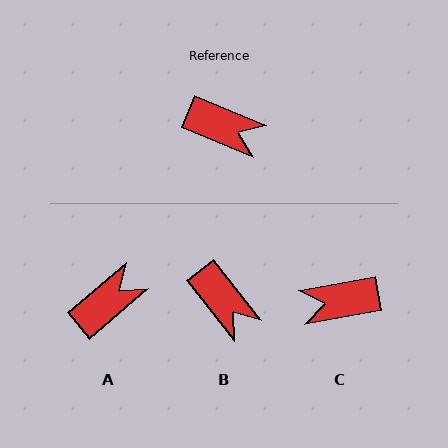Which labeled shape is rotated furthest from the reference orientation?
C, about 147 degrees away.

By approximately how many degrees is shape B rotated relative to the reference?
Approximately 29 degrees clockwise.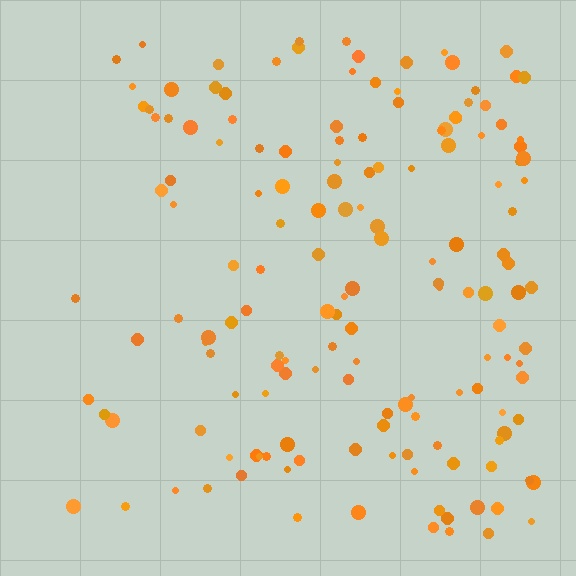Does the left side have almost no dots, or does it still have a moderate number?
Still a moderate number, just noticeably fewer than the right.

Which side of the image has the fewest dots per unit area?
The left.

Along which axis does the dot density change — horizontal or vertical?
Horizontal.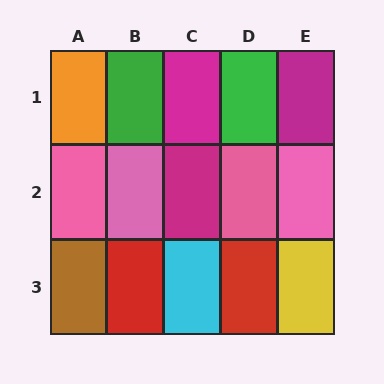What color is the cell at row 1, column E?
Magenta.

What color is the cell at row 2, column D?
Pink.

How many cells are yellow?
1 cell is yellow.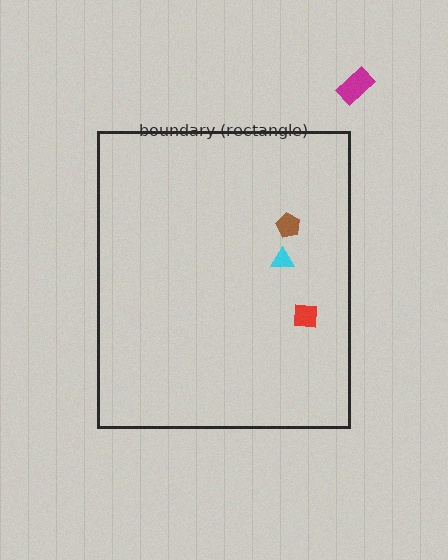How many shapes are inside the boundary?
3 inside, 1 outside.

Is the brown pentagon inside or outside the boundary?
Inside.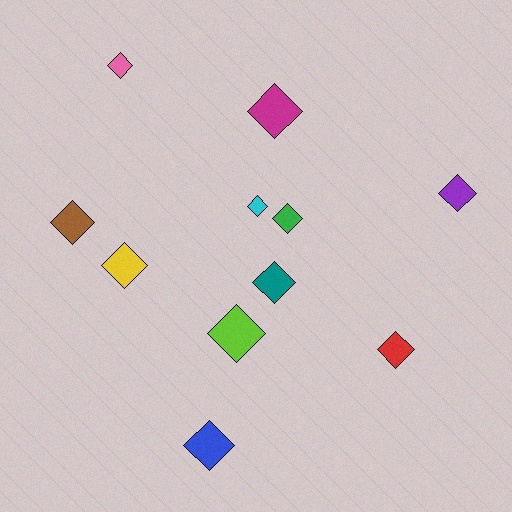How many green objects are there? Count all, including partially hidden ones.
There is 1 green object.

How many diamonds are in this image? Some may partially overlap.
There are 11 diamonds.